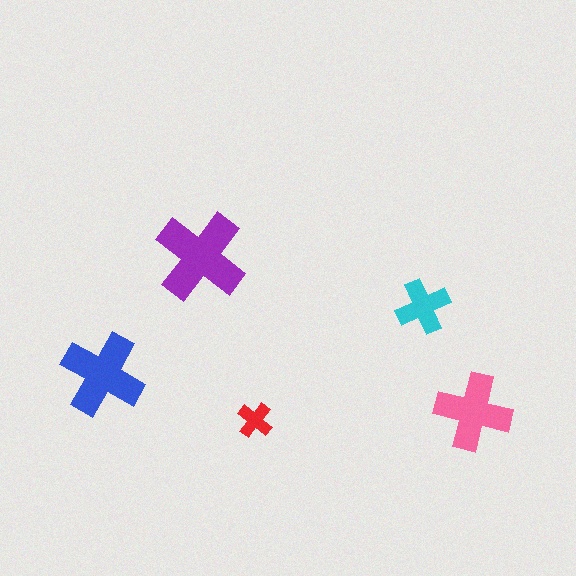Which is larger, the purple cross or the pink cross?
The purple one.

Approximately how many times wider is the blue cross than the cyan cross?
About 1.5 times wider.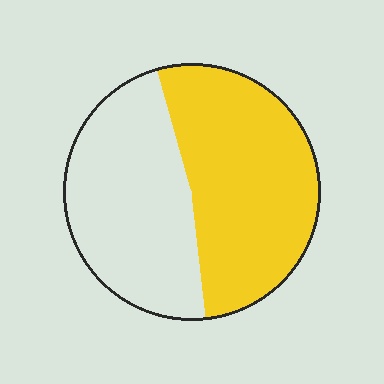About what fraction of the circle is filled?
About one half (1/2).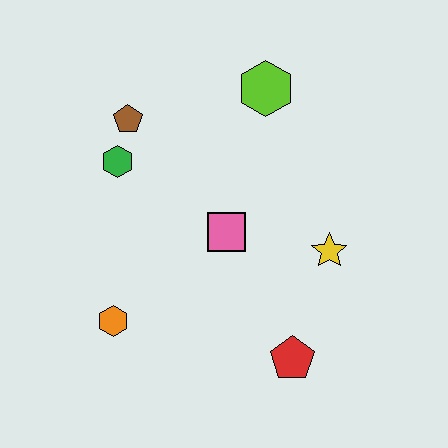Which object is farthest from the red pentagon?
The brown pentagon is farthest from the red pentagon.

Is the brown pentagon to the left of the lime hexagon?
Yes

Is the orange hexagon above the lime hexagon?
No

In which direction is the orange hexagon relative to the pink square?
The orange hexagon is to the left of the pink square.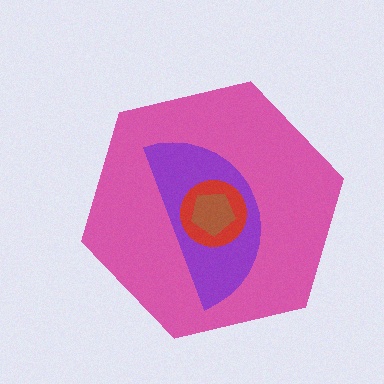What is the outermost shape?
The pink hexagon.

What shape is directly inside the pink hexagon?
The purple semicircle.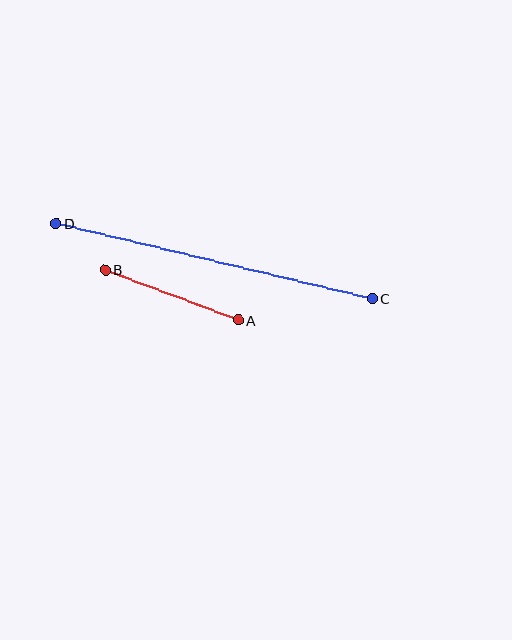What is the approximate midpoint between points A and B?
The midpoint is at approximately (171, 295) pixels.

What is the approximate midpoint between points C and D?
The midpoint is at approximately (214, 261) pixels.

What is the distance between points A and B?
The distance is approximately 142 pixels.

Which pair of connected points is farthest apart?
Points C and D are farthest apart.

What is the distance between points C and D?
The distance is approximately 325 pixels.